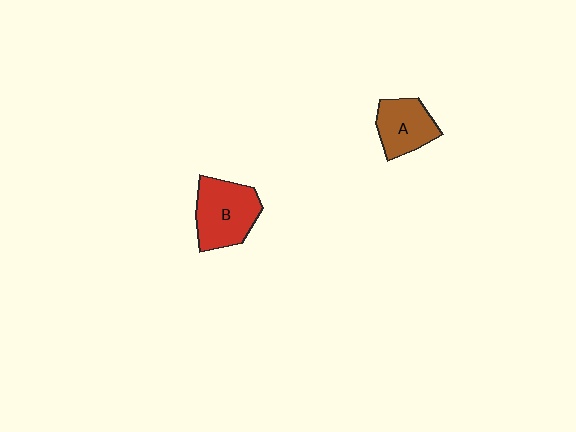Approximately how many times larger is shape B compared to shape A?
Approximately 1.3 times.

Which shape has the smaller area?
Shape A (brown).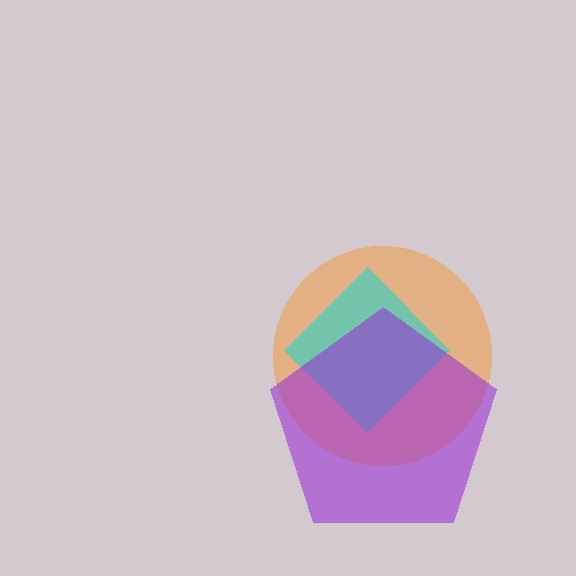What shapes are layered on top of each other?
The layered shapes are: an orange circle, a cyan diamond, a purple pentagon.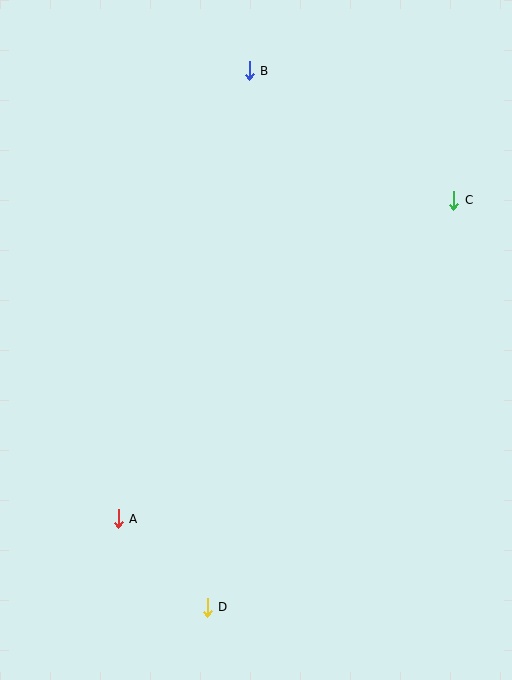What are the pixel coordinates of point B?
Point B is at (249, 71).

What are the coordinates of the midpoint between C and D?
The midpoint between C and D is at (331, 404).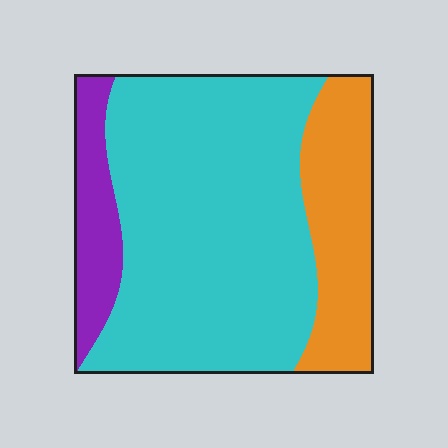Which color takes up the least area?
Purple, at roughly 10%.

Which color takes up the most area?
Cyan, at roughly 65%.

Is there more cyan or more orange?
Cyan.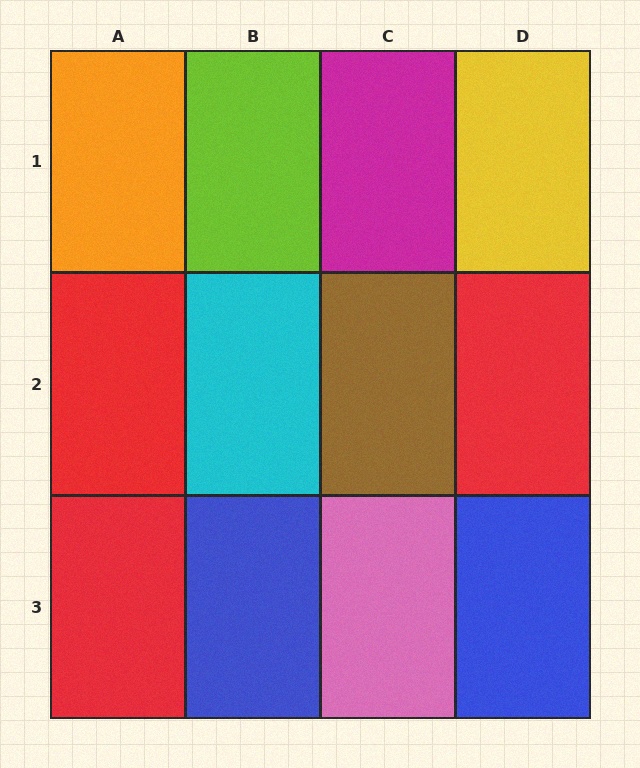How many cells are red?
3 cells are red.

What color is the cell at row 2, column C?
Brown.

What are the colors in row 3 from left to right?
Red, blue, pink, blue.